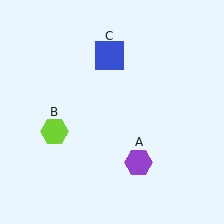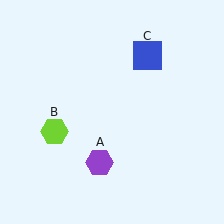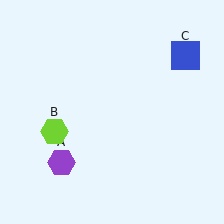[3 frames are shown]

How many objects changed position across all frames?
2 objects changed position: purple hexagon (object A), blue square (object C).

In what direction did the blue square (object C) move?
The blue square (object C) moved right.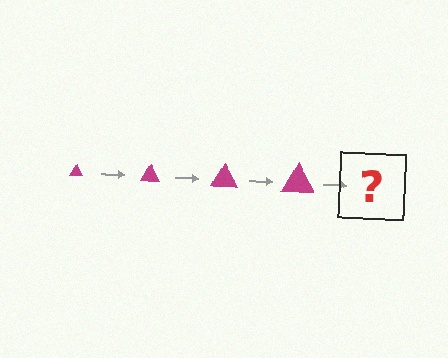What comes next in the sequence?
The next element should be a magenta triangle, larger than the previous one.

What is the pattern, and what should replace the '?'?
The pattern is that the triangle gets progressively larger each step. The '?' should be a magenta triangle, larger than the previous one.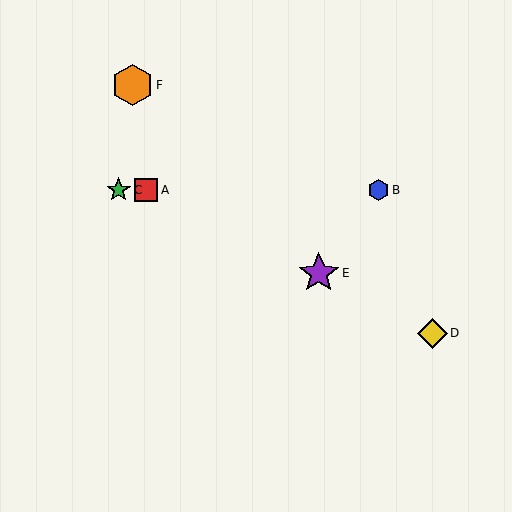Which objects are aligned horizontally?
Objects A, B, C are aligned horizontally.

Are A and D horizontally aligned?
No, A is at y≈190 and D is at y≈333.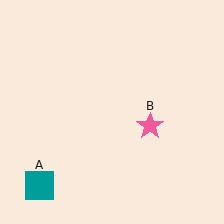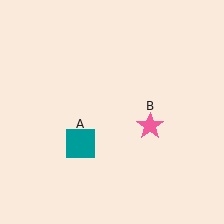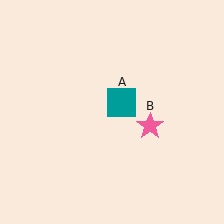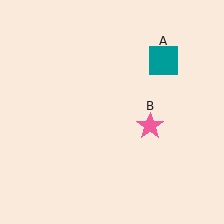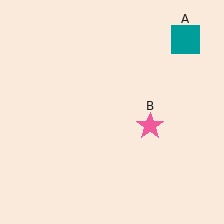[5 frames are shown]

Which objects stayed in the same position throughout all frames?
Pink star (object B) remained stationary.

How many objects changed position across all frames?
1 object changed position: teal square (object A).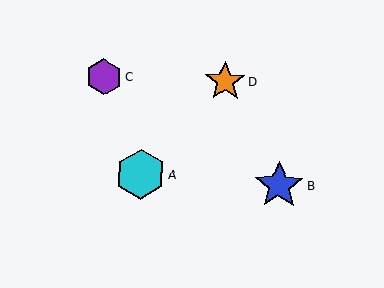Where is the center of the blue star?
The center of the blue star is at (279, 185).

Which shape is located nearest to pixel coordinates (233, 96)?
The orange star (labeled D) at (225, 81) is nearest to that location.